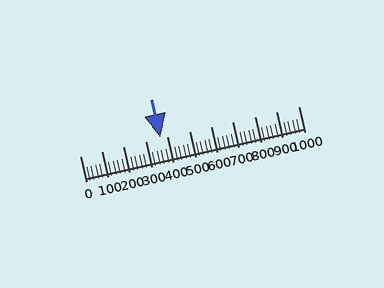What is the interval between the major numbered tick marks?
The major tick marks are spaced 100 units apart.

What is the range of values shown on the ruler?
The ruler shows values from 0 to 1000.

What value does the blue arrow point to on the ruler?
The blue arrow points to approximately 370.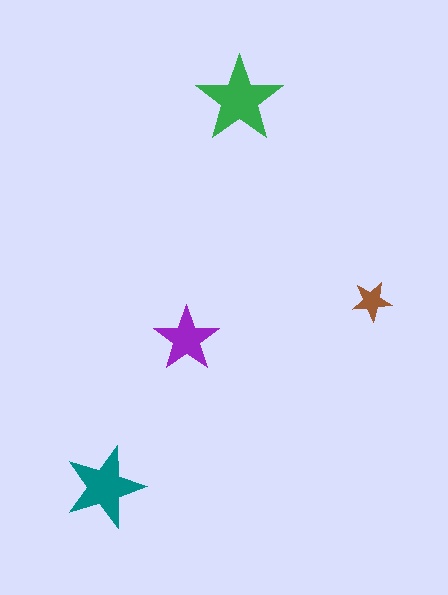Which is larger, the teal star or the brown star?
The teal one.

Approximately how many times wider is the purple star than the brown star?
About 1.5 times wider.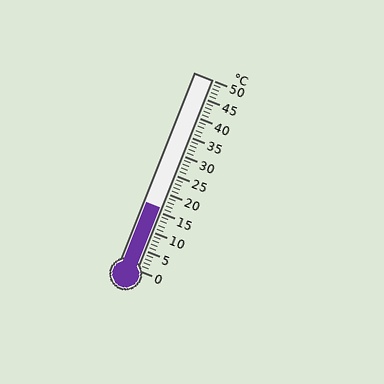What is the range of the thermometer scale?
The thermometer scale ranges from 0°C to 50°C.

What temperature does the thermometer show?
The thermometer shows approximately 16°C.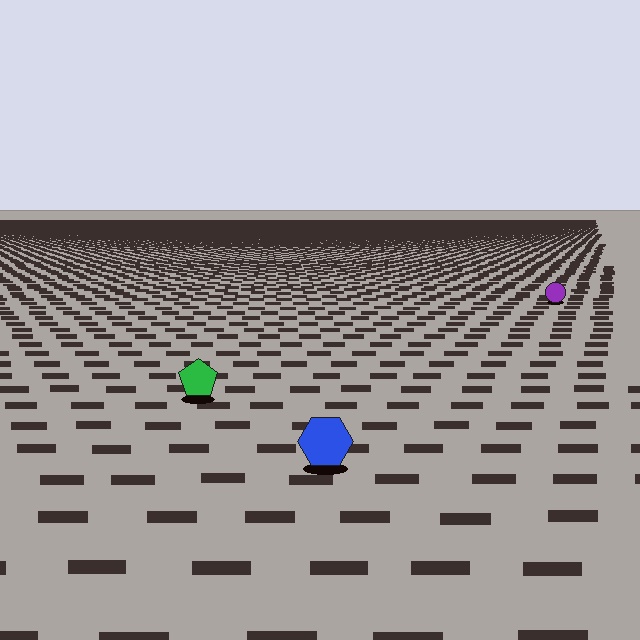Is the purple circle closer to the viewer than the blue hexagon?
No. The blue hexagon is closer — you can tell from the texture gradient: the ground texture is coarser near it.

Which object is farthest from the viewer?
The purple circle is farthest from the viewer. It appears smaller and the ground texture around it is denser.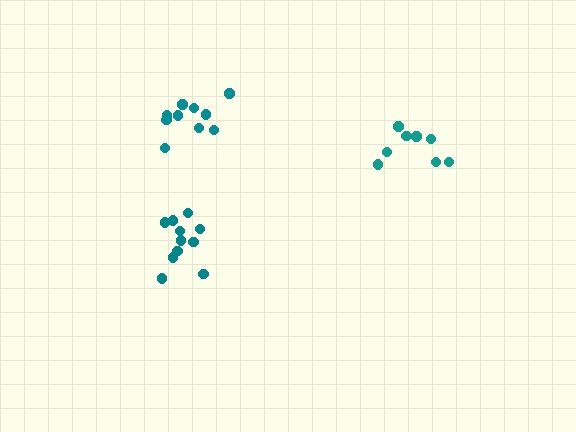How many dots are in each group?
Group 1: 11 dots, Group 2: 8 dots, Group 3: 10 dots (29 total).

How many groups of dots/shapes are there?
There are 3 groups.